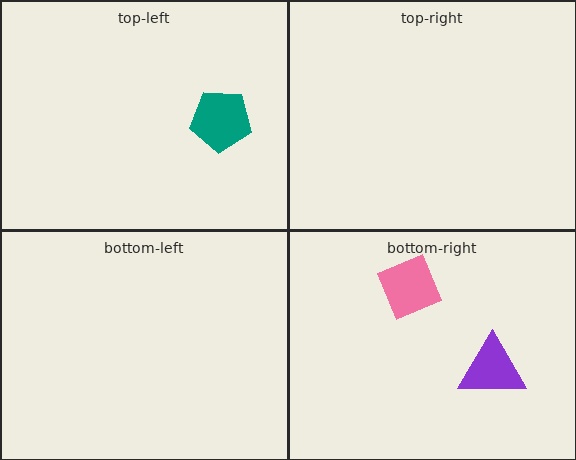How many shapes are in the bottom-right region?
2.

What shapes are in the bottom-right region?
The pink square, the purple triangle.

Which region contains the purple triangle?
The bottom-right region.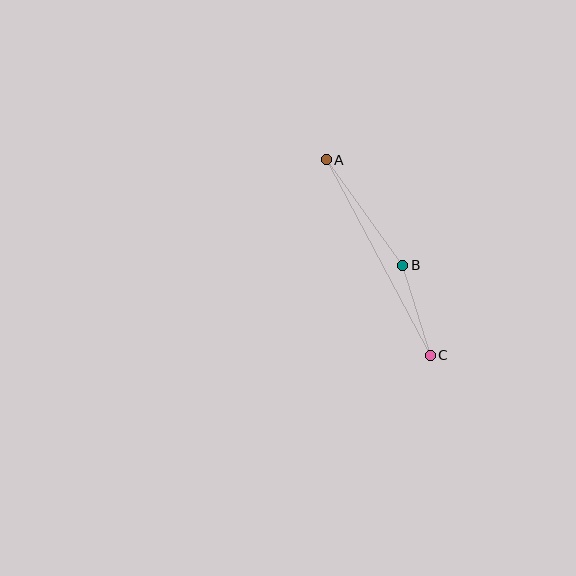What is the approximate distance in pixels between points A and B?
The distance between A and B is approximately 130 pixels.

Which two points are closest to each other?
Points B and C are closest to each other.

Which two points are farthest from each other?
Points A and C are farthest from each other.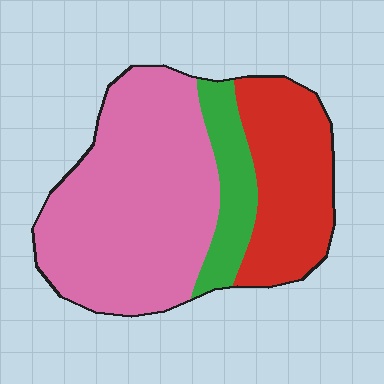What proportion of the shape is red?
Red covers about 30% of the shape.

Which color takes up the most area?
Pink, at roughly 60%.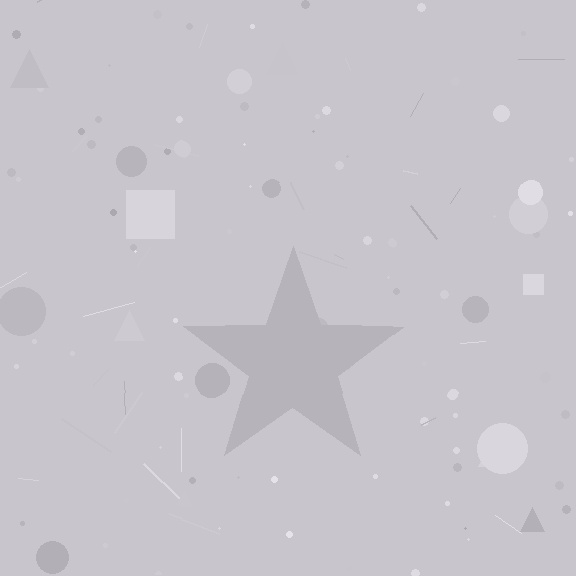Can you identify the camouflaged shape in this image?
The camouflaged shape is a star.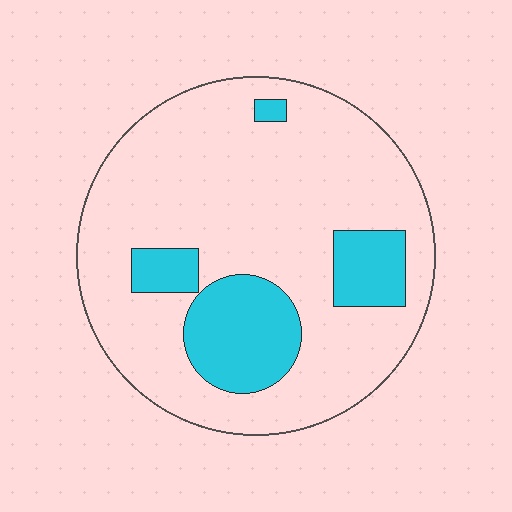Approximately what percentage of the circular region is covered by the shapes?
Approximately 20%.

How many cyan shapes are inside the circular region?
4.